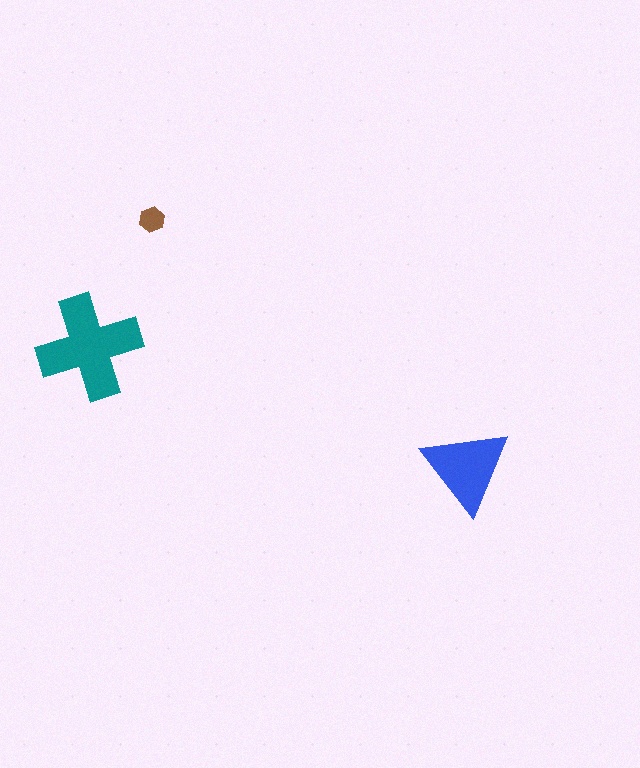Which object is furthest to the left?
The teal cross is leftmost.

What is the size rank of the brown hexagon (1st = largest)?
3rd.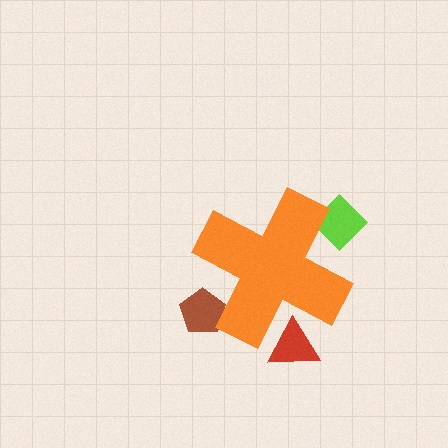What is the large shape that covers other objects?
An orange cross.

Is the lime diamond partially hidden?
Yes, the lime diamond is partially hidden behind the orange cross.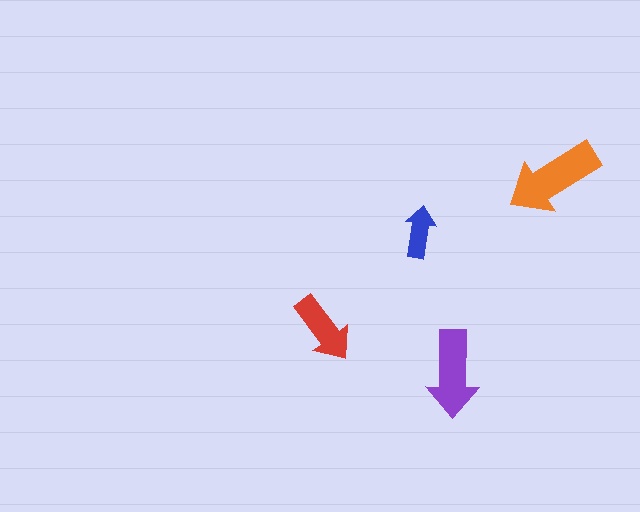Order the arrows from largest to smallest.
the orange one, the purple one, the red one, the blue one.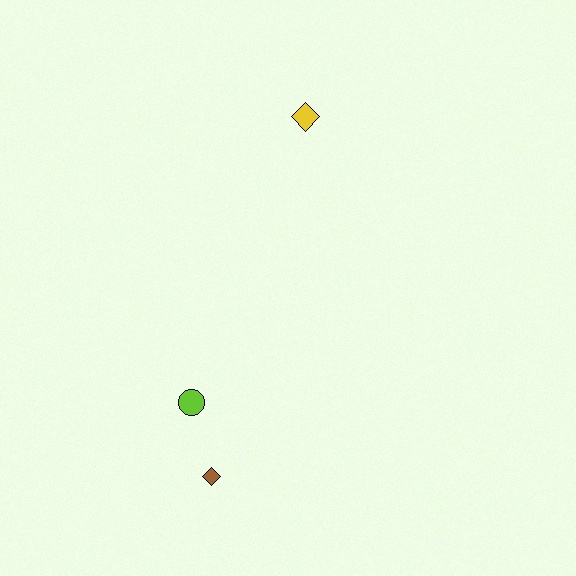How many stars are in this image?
There are no stars.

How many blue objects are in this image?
There are no blue objects.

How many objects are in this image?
There are 3 objects.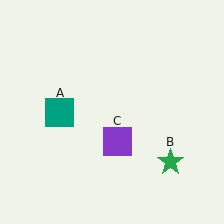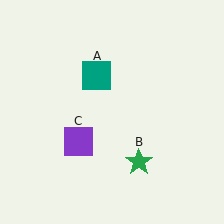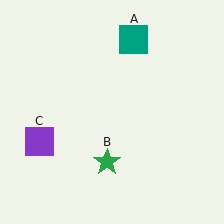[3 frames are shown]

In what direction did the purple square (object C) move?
The purple square (object C) moved left.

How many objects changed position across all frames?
3 objects changed position: teal square (object A), green star (object B), purple square (object C).